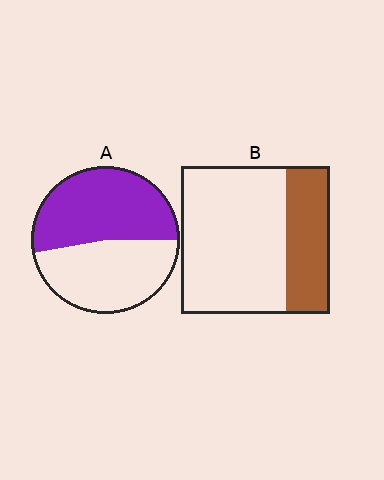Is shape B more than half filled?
No.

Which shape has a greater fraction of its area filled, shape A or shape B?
Shape A.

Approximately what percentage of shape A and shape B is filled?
A is approximately 55% and B is approximately 30%.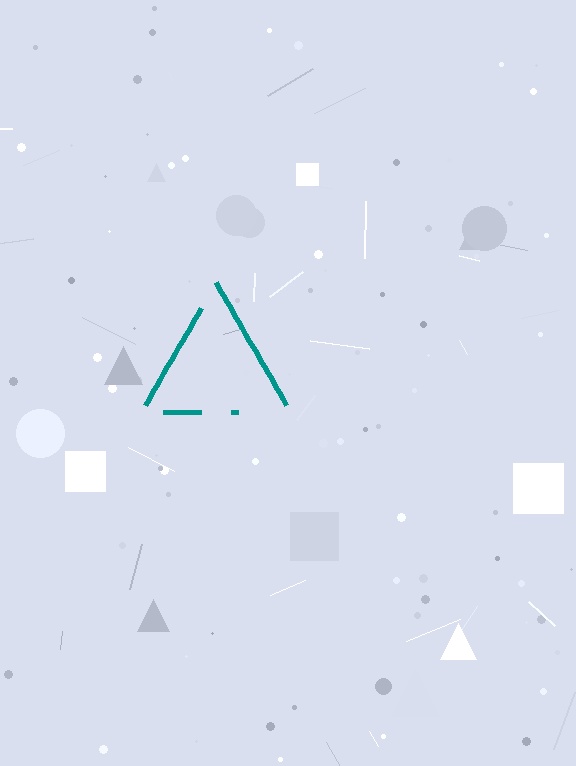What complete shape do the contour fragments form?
The contour fragments form a triangle.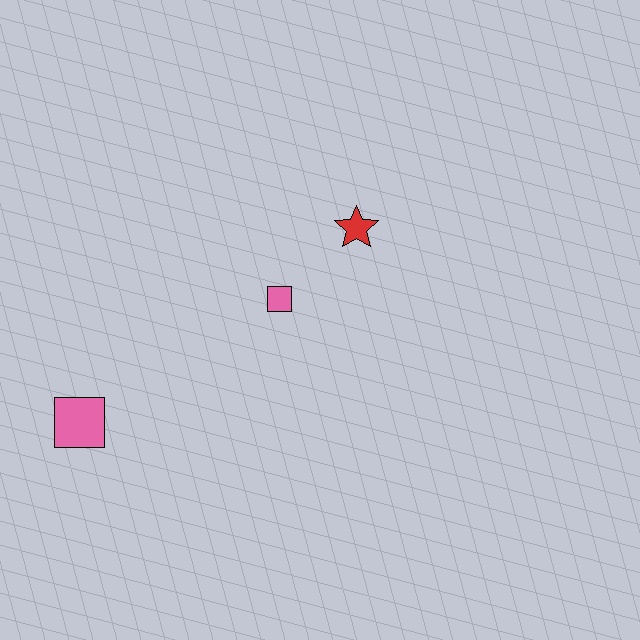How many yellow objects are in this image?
There are no yellow objects.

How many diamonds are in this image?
There are no diamonds.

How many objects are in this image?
There are 3 objects.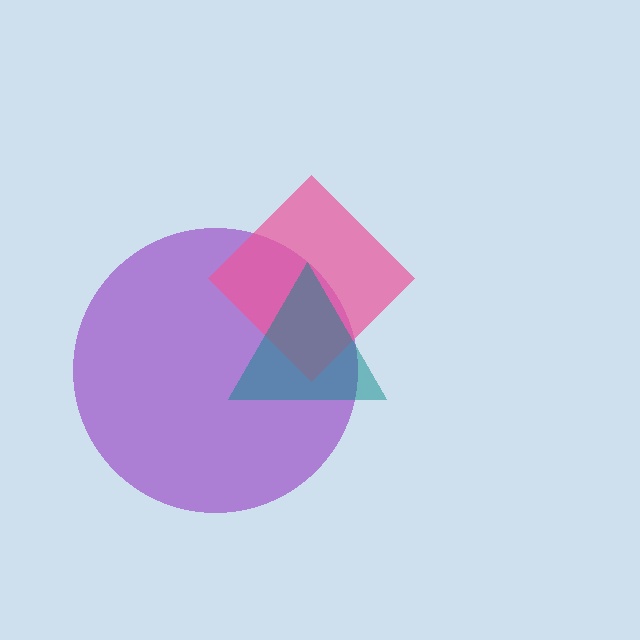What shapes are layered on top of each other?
The layered shapes are: a purple circle, a pink diamond, a teal triangle.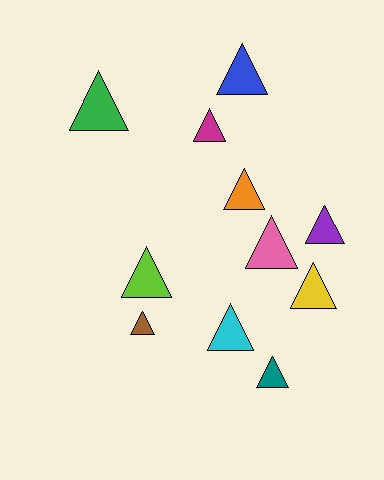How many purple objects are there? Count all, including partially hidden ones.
There is 1 purple object.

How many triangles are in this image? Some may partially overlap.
There are 11 triangles.